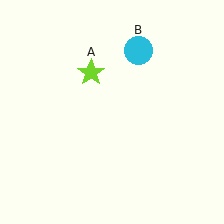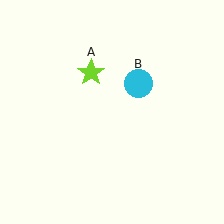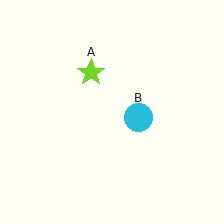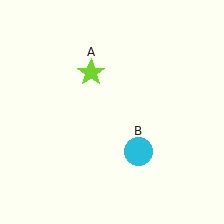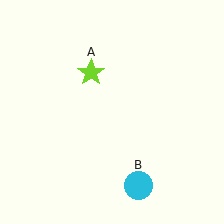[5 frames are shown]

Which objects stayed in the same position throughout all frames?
Lime star (object A) remained stationary.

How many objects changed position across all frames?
1 object changed position: cyan circle (object B).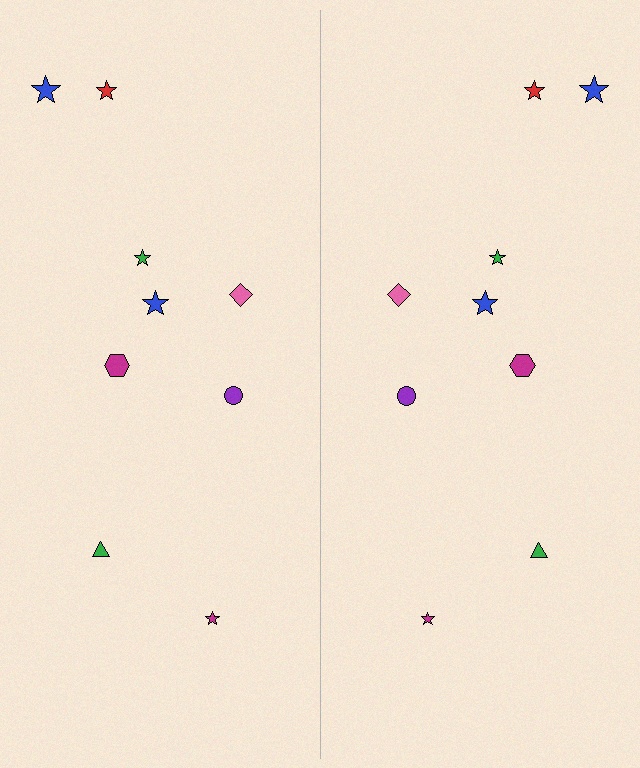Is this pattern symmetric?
Yes, this pattern has bilateral (reflection) symmetry.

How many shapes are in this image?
There are 18 shapes in this image.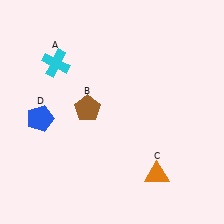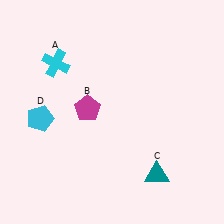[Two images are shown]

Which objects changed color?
B changed from brown to magenta. C changed from orange to teal. D changed from blue to cyan.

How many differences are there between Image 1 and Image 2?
There are 3 differences between the two images.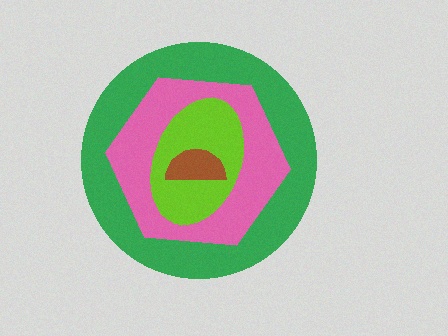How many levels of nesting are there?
4.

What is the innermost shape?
The brown semicircle.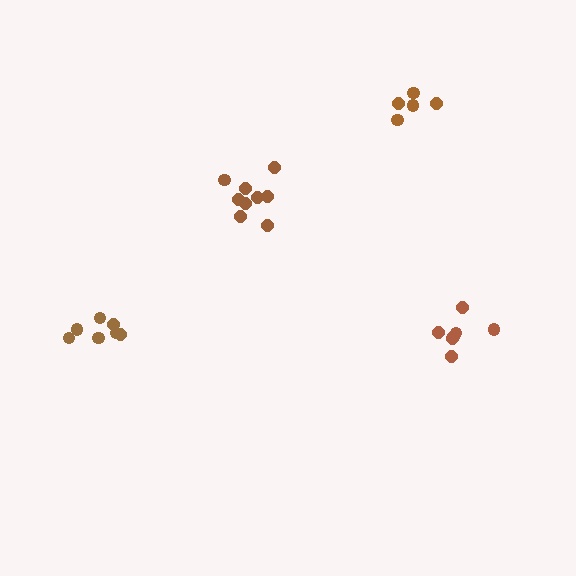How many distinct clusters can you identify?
There are 4 distinct clusters.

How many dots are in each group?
Group 1: 7 dots, Group 2: 9 dots, Group 3: 7 dots, Group 4: 5 dots (28 total).